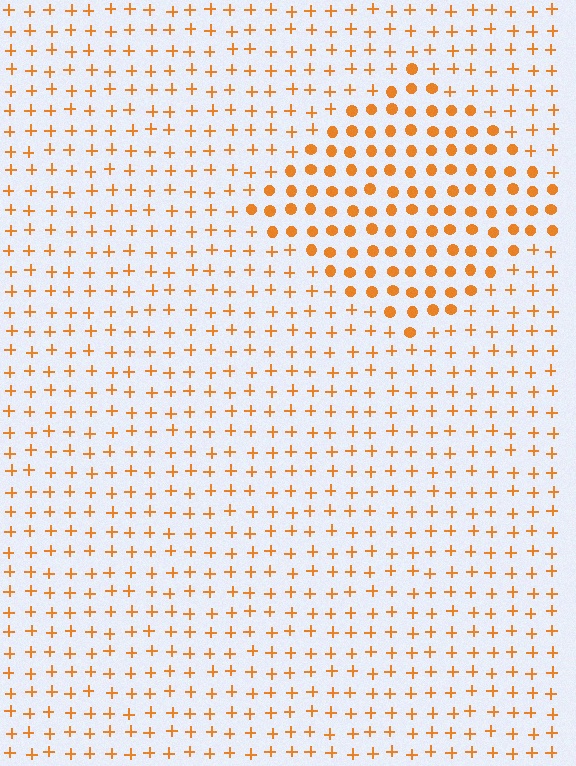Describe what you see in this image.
The image is filled with small orange elements arranged in a uniform grid. A diamond-shaped region contains circles, while the surrounding area contains plus signs. The boundary is defined purely by the change in element shape.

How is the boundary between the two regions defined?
The boundary is defined by a change in element shape: circles inside vs. plus signs outside. All elements share the same color and spacing.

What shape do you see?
I see a diamond.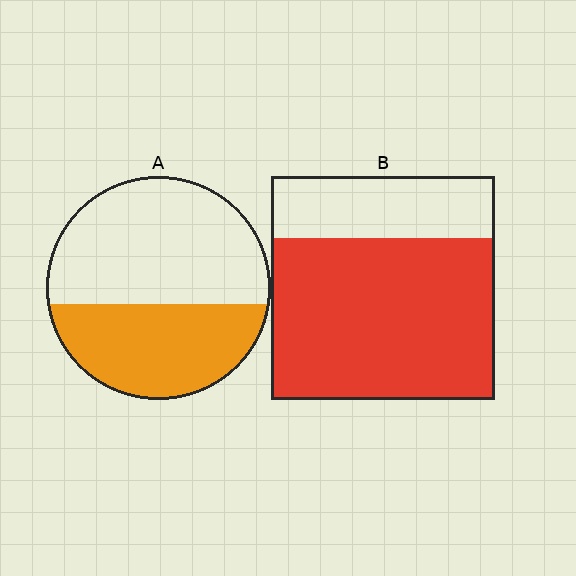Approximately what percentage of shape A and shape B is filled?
A is approximately 40% and B is approximately 70%.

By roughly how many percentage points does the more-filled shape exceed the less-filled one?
By roughly 30 percentage points (B over A).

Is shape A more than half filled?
No.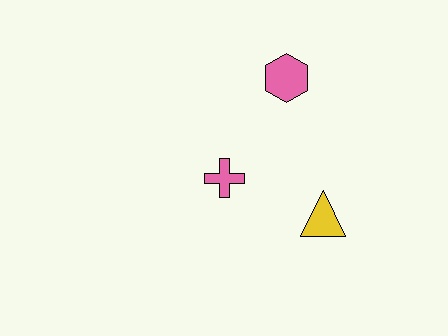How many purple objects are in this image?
There are no purple objects.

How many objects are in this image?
There are 3 objects.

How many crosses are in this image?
There is 1 cross.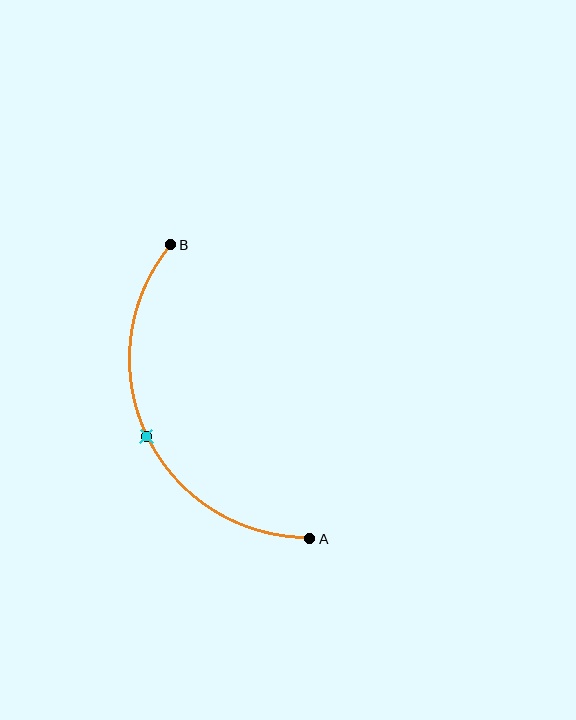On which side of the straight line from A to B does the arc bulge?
The arc bulges to the left of the straight line connecting A and B.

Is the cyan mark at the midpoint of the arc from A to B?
Yes. The cyan mark lies on the arc at equal arc-length from both A and B — it is the arc midpoint.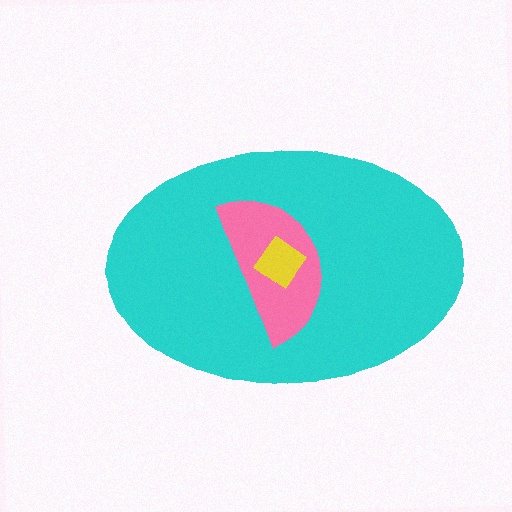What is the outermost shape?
The cyan ellipse.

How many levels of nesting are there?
3.